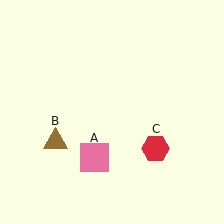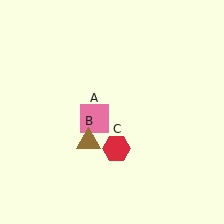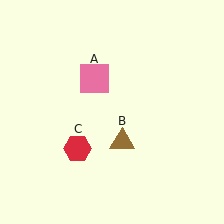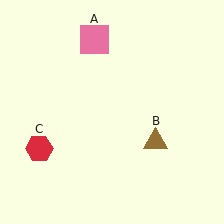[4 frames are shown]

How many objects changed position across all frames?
3 objects changed position: pink square (object A), brown triangle (object B), red hexagon (object C).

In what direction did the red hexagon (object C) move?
The red hexagon (object C) moved left.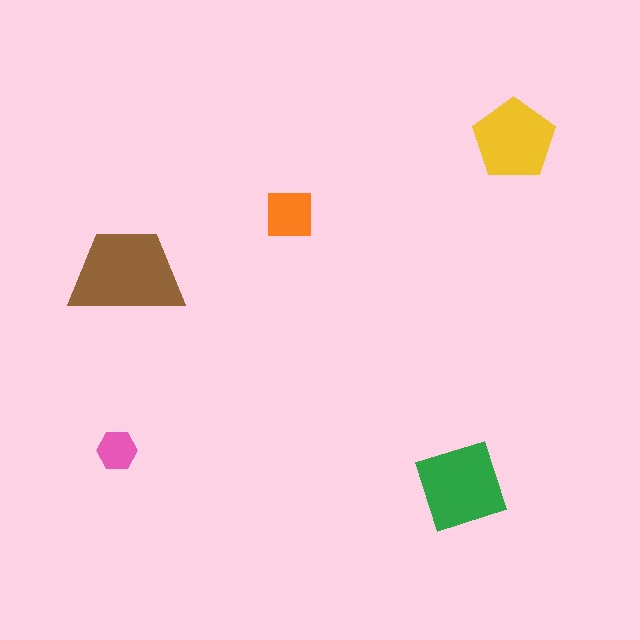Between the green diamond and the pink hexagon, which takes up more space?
The green diamond.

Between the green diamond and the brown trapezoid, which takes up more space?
The brown trapezoid.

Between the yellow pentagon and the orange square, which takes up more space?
The yellow pentagon.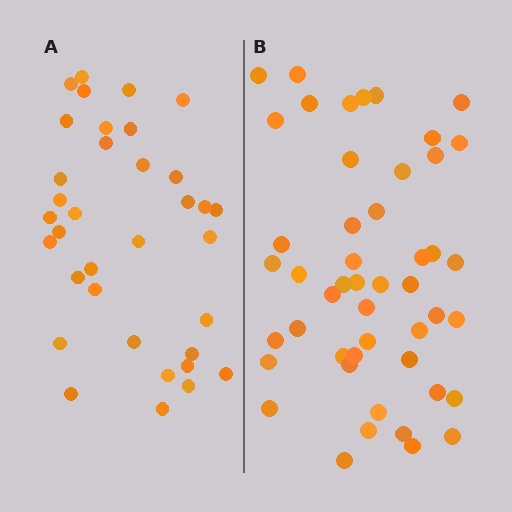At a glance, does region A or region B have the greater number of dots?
Region B (the right region) has more dots.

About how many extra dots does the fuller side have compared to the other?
Region B has approximately 15 more dots than region A.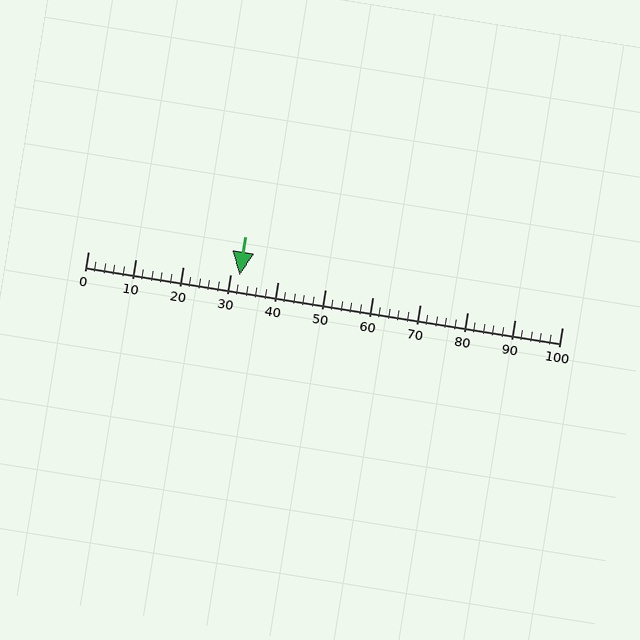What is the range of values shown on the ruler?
The ruler shows values from 0 to 100.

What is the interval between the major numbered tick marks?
The major tick marks are spaced 10 units apart.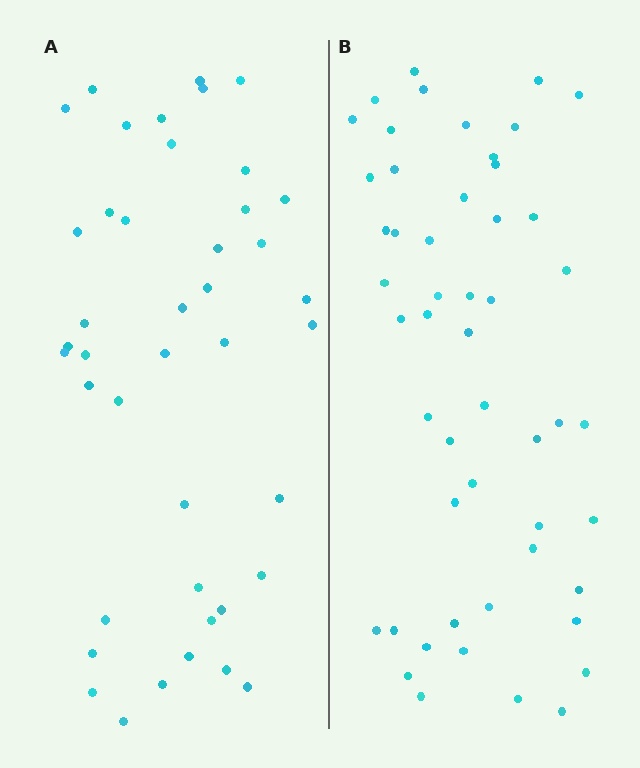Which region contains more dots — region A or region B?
Region B (the right region) has more dots.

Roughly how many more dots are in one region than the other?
Region B has roughly 8 or so more dots than region A.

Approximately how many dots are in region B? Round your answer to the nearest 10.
About 50 dots. (The exact count is 51, which rounds to 50.)